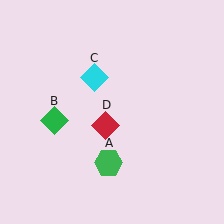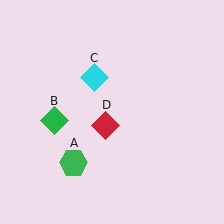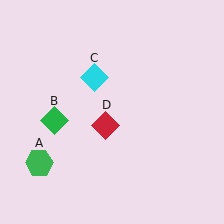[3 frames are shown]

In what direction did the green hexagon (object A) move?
The green hexagon (object A) moved left.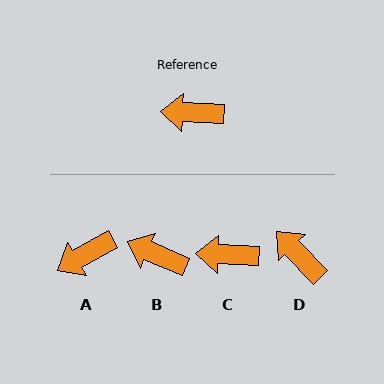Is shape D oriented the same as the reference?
No, it is off by about 44 degrees.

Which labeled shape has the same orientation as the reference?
C.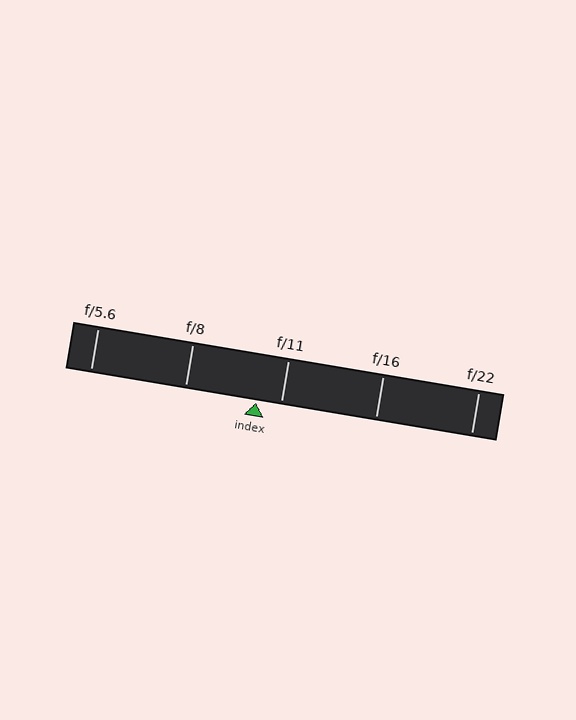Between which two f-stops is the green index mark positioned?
The index mark is between f/8 and f/11.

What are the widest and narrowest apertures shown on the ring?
The widest aperture shown is f/5.6 and the narrowest is f/22.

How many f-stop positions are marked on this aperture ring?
There are 5 f-stop positions marked.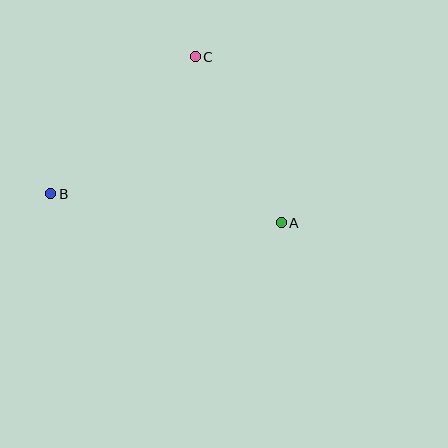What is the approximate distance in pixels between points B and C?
The distance between B and C is approximately 199 pixels.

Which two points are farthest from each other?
Points A and B are farthest from each other.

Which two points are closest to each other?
Points A and C are closest to each other.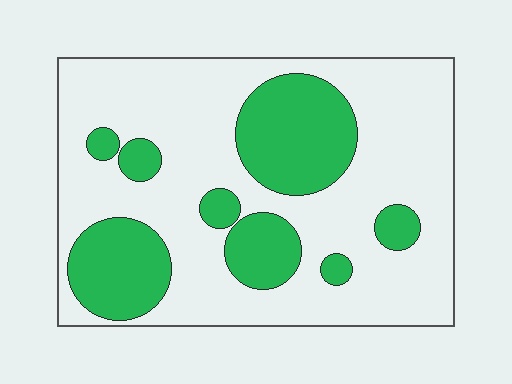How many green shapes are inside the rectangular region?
8.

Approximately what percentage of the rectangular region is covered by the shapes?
Approximately 30%.